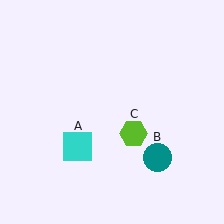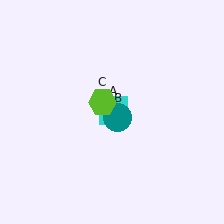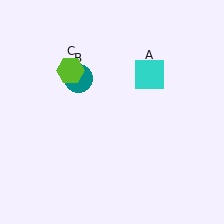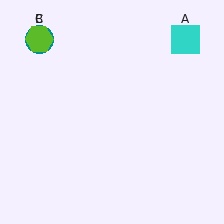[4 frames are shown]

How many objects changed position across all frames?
3 objects changed position: cyan square (object A), teal circle (object B), lime hexagon (object C).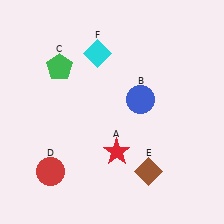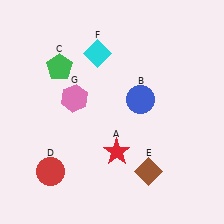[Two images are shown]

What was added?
A pink hexagon (G) was added in Image 2.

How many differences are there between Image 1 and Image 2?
There is 1 difference between the two images.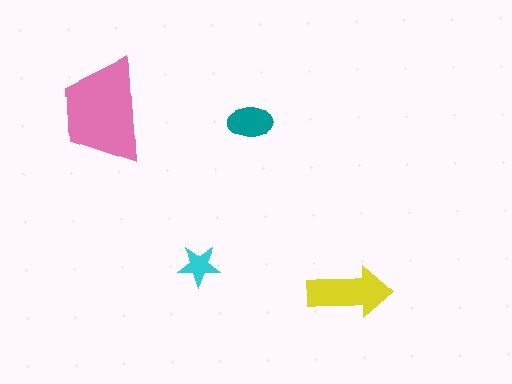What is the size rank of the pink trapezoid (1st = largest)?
1st.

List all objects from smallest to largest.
The cyan star, the teal ellipse, the yellow arrow, the pink trapezoid.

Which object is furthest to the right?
The yellow arrow is rightmost.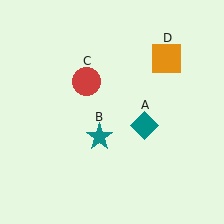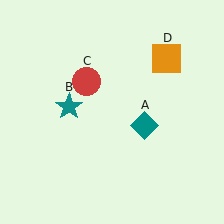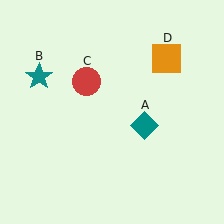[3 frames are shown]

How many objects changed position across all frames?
1 object changed position: teal star (object B).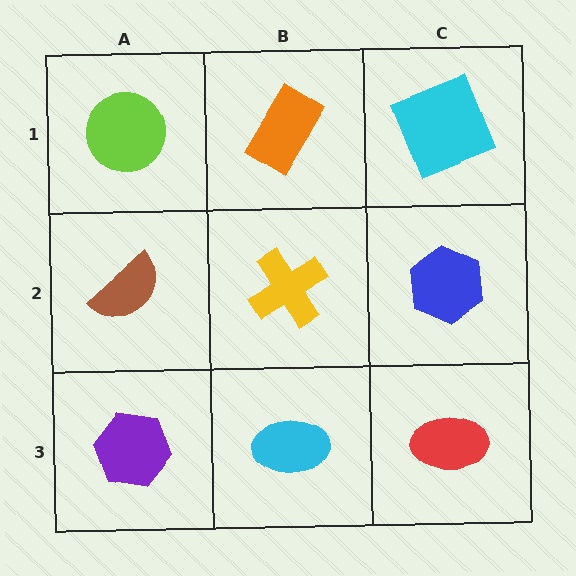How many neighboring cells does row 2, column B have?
4.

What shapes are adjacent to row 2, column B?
An orange rectangle (row 1, column B), a cyan ellipse (row 3, column B), a brown semicircle (row 2, column A), a blue hexagon (row 2, column C).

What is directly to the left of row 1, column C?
An orange rectangle.